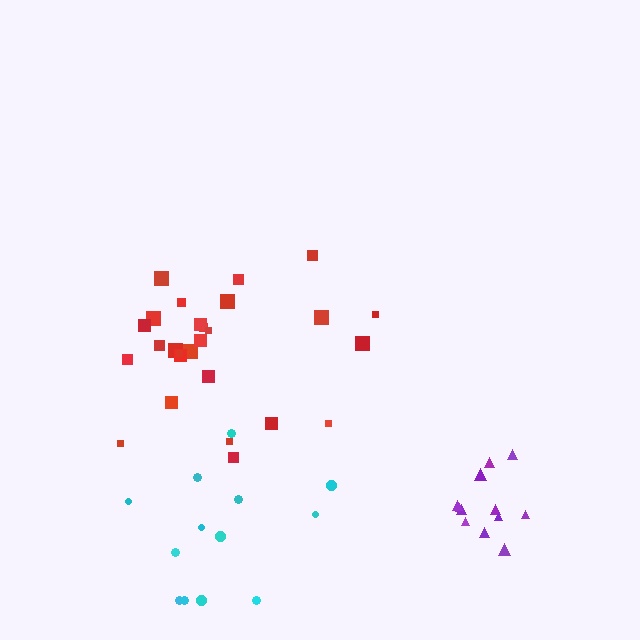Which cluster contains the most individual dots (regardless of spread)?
Red (27).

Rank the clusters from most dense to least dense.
purple, red, cyan.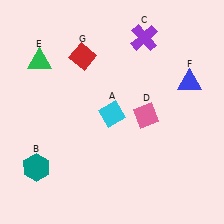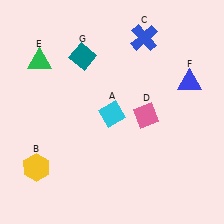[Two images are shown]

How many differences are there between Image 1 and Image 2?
There are 3 differences between the two images.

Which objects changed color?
B changed from teal to yellow. C changed from purple to blue. G changed from red to teal.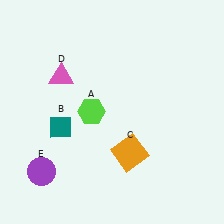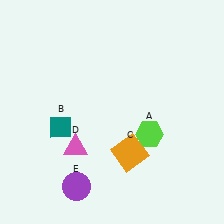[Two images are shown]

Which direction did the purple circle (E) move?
The purple circle (E) moved right.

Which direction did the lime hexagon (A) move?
The lime hexagon (A) moved right.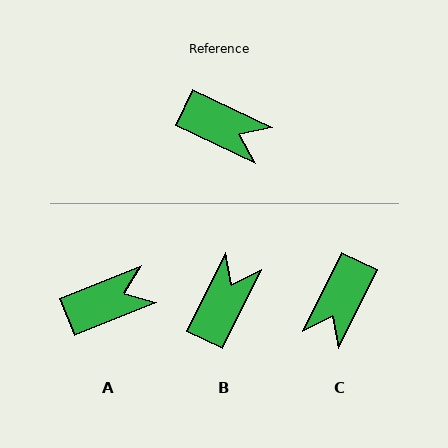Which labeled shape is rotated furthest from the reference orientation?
C, about 91 degrees away.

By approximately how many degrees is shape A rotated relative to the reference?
Approximately 48 degrees counter-clockwise.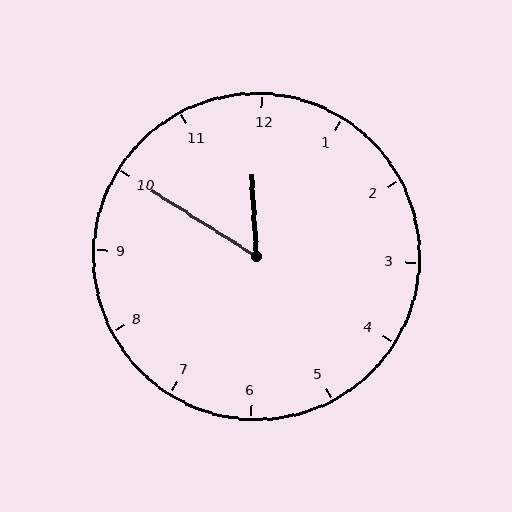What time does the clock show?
11:50.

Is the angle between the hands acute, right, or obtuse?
It is acute.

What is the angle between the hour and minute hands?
Approximately 55 degrees.